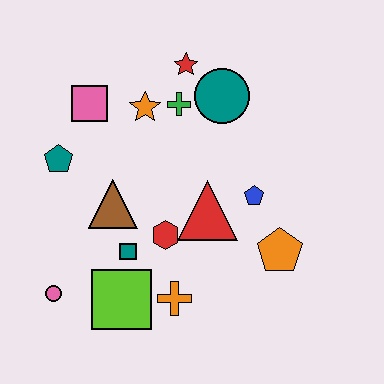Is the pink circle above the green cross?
No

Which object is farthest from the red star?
The pink circle is farthest from the red star.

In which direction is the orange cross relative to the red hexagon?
The orange cross is below the red hexagon.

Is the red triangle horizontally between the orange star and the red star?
No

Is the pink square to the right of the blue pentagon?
No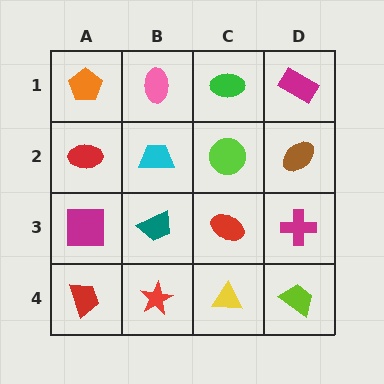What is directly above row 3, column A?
A red ellipse.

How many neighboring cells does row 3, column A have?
3.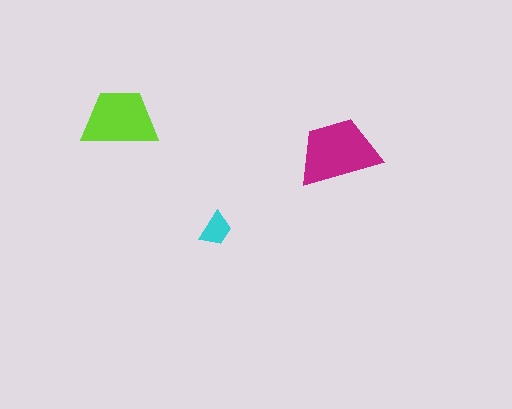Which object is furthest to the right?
The magenta trapezoid is rightmost.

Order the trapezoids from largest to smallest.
the magenta one, the lime one, the cyan one.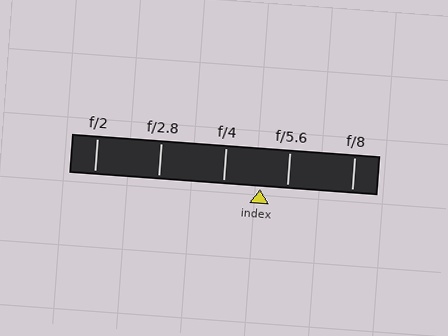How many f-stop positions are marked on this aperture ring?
There are 5 f-stop positions marked.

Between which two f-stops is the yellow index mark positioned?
The index mark is between f/4 and f/5.6.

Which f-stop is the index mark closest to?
The index mark is closest to f/5.6.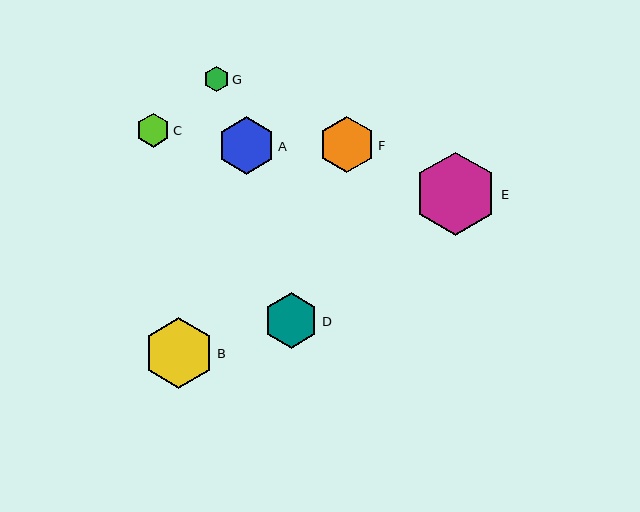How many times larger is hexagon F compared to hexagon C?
Hexagon F is approximately 1.7 times the size of hexagon C.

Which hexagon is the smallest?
Hexagon G is the smallest with a size of approximately 25 pixels.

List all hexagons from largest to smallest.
From largest to smallest: E, B, A, F, D, C, G.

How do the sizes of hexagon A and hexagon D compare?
Hexagon A and hexagon D are approximately the same size.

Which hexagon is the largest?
Hexagon E is the largest with a size of approximately 83 pixels.